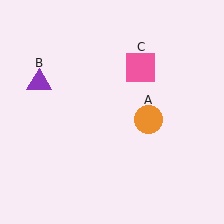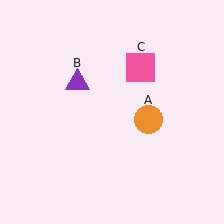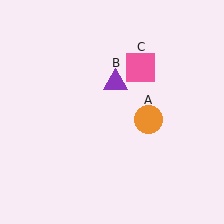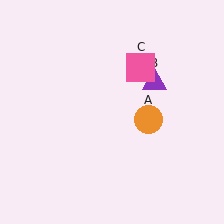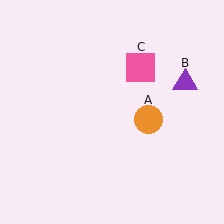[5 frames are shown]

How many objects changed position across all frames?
1 object changed position: purple triangle (object B).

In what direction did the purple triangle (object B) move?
The purple triangle (object B) moved right.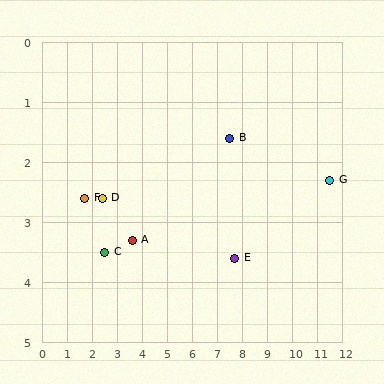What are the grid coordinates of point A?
Point A is at approximately (3.6, 3.3).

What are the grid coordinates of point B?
Point B is at approximately (7.5, 1.6).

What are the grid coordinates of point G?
Point G is at approximately (11.5, 2.3).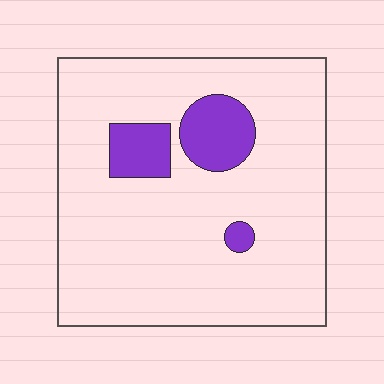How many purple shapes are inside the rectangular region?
3.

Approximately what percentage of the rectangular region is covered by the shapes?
Approximately 10%.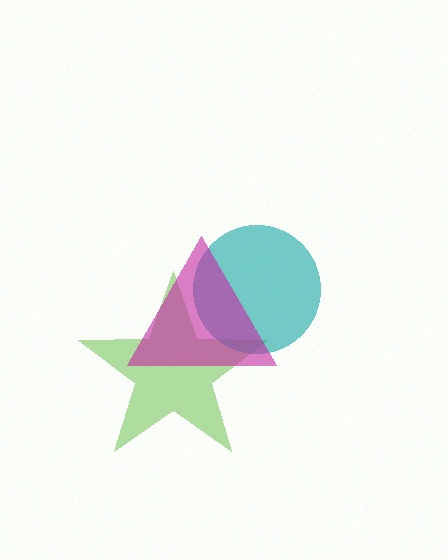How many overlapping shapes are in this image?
There are 3 overlapping shapes in the image.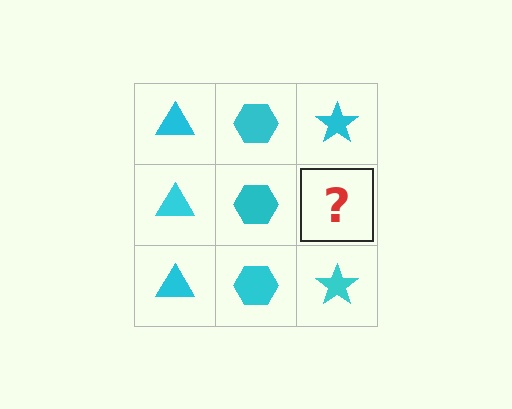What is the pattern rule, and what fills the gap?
The rule is that each column has a consistent shape. The gap should be filled with a cyan star.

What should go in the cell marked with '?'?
The missing cell should contain a cyan star.